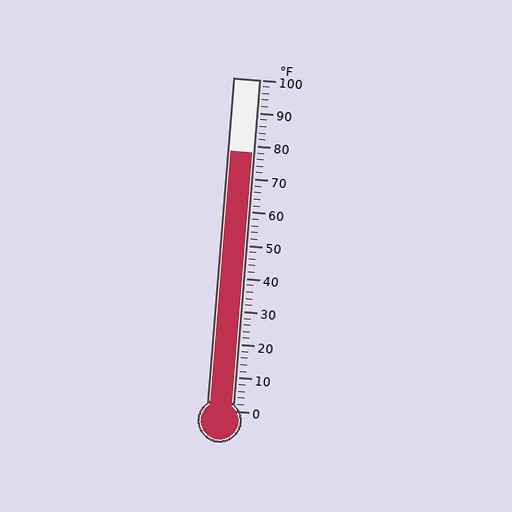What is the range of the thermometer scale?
The thermometer scale ranges from 0°F to 100°F.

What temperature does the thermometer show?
The thermometer shows approximately 78°F.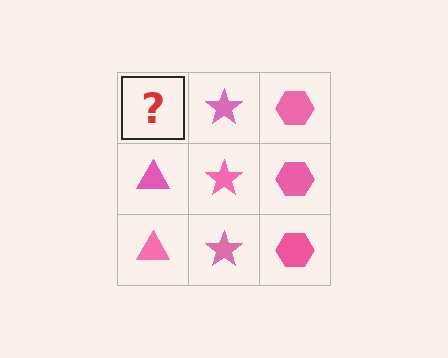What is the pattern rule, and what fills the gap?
The rule is that each column has a consistent shape. The gap should be filled with a pink triangle.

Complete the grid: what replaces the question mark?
The question mark should be replaced with a pink triangle.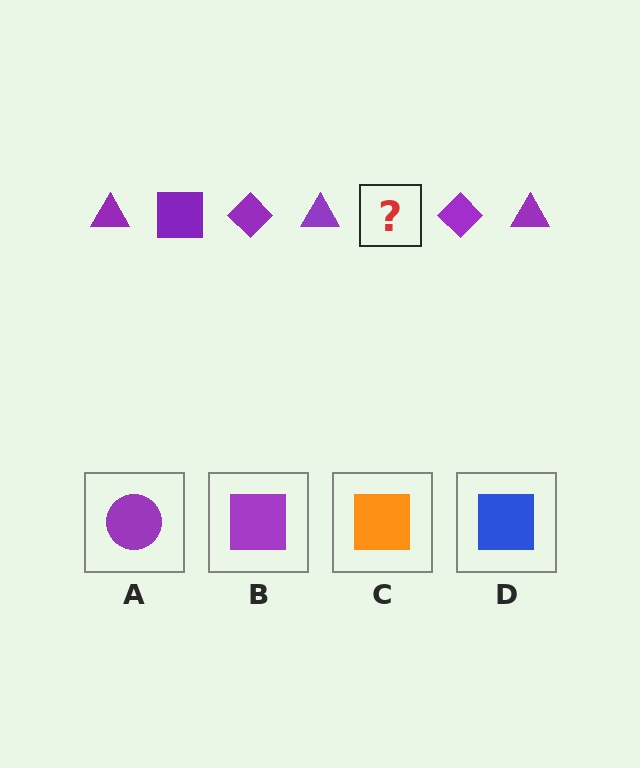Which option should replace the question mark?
Option B.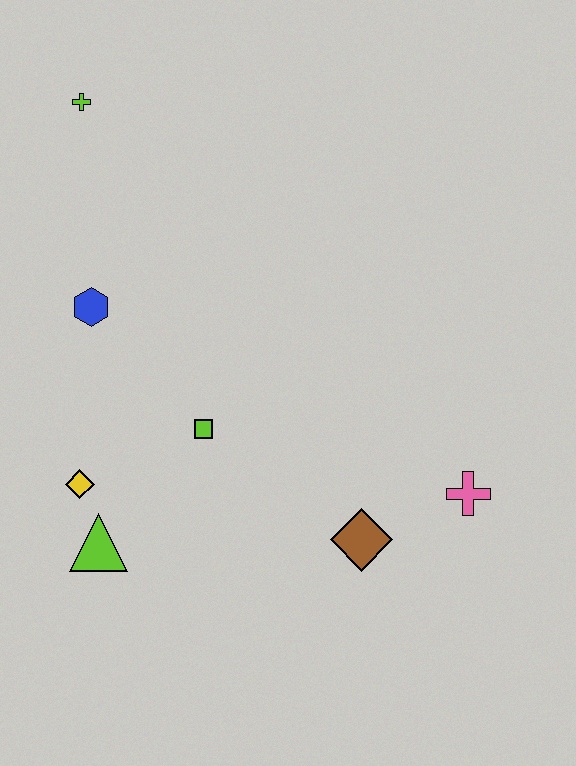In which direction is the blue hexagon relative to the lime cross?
The blue hexagon is below the lime cross.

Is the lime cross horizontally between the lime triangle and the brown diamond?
No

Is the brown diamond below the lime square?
Yes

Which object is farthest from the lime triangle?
The lime cross is farthest from the lime triangle.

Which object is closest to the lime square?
The yellow diamond is closest to the lime square.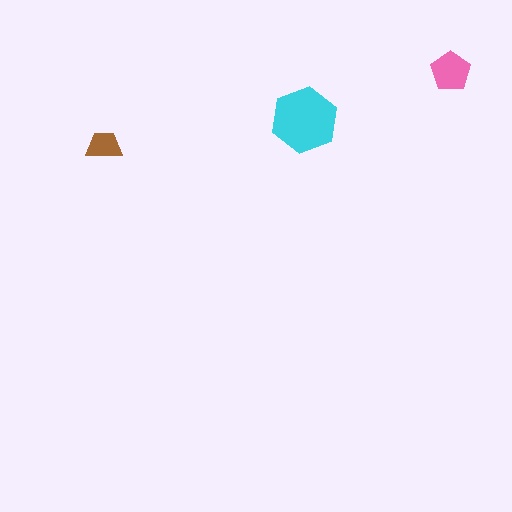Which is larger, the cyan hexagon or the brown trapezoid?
The cyan hexagon.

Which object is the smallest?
The brown trapezoid.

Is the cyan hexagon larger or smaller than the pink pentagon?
Larger.